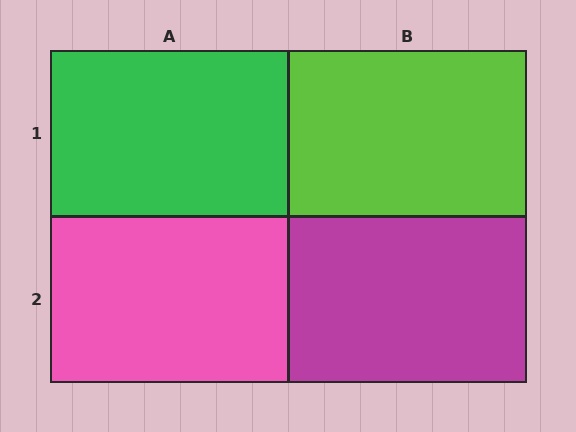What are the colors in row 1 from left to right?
Green, lime.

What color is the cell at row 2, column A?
Pink.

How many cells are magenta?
1 cell is magenta.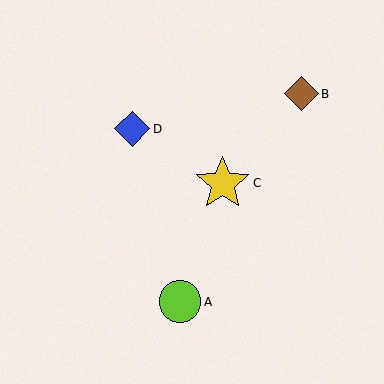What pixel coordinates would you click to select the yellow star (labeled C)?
Click at (223, 183) to select the yellow star C.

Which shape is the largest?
The yellow star (labeled C) is the largest.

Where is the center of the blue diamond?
The center of the blue diamond is at (132, 129).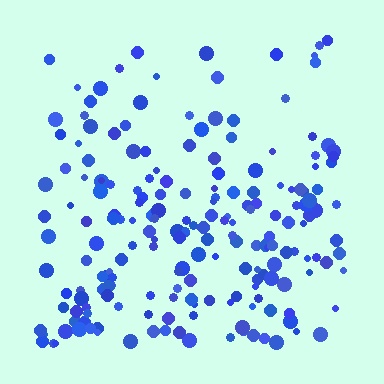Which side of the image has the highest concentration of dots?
The bottom.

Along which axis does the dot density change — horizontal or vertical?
Vertical.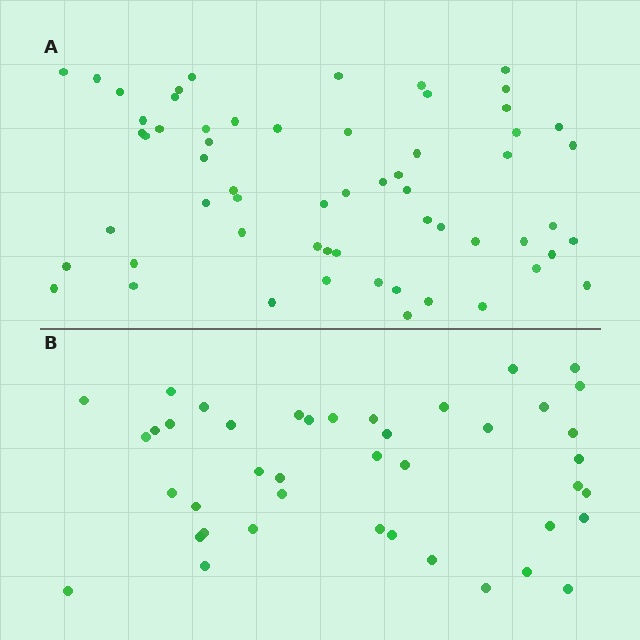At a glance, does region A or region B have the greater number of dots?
Region A (the top region) has more dots.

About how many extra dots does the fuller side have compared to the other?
Region A has approximately 20 more dots than region B.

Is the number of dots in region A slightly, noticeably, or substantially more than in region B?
Region A has noticeably more, but not dramatically so. The ratio is roughly 1.4 to 1.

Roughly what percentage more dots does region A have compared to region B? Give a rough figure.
About 45% more.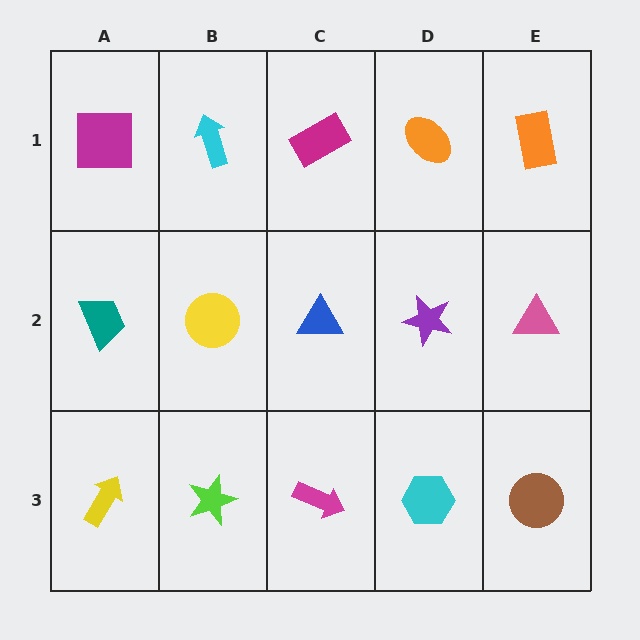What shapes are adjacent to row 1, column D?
A purple star (row 2, column D), a magenta rectangle (row 1, column C), an orange rectangle (row 1, column E).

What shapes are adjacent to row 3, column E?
A pink triangle (row 2, column E), a cyan hexagon (row 3, column D).